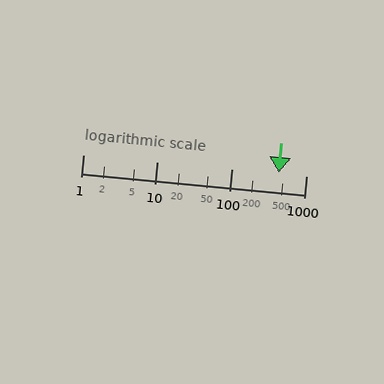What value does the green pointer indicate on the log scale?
The pointer indicates approximately 430.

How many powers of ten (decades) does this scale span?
The scale spans 3 decades, from 1 to 1000.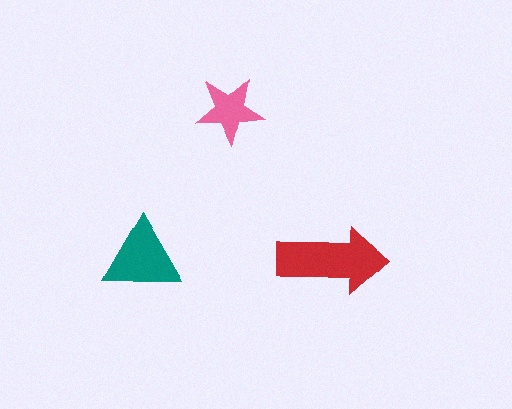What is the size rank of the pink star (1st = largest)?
3rd.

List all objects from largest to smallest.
The red arrow, the teal triangle, the pink star.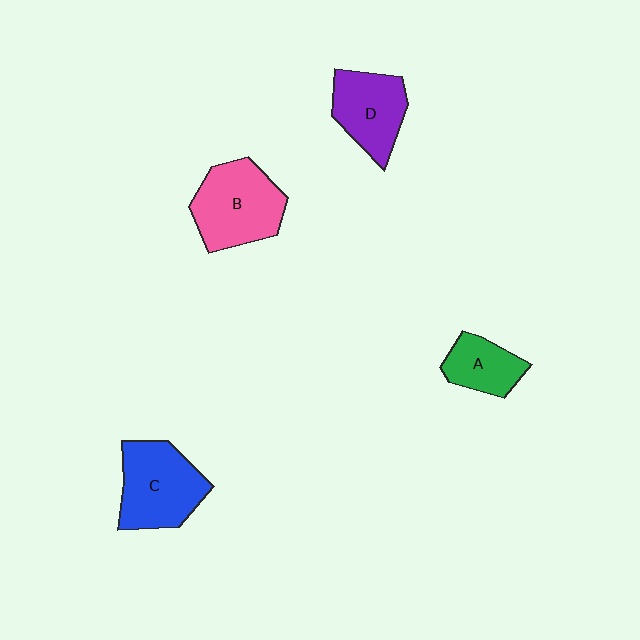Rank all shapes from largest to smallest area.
From largest to smallest: B (pink), C (blue), D (purple), A (green).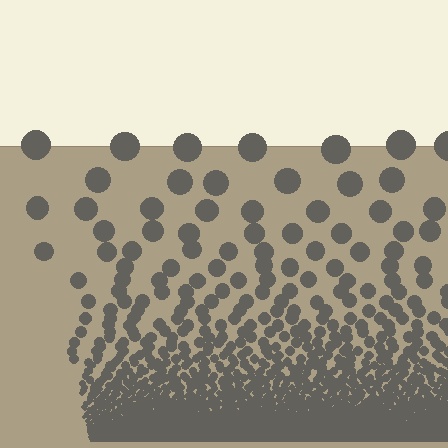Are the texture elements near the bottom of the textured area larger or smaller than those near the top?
Smaller. The gradient is inverted — elements near the bottom are smaller and denser.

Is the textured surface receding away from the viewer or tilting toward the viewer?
The surface appears to tilt toward the viewer. Texture elements get larger and sparser toward the top.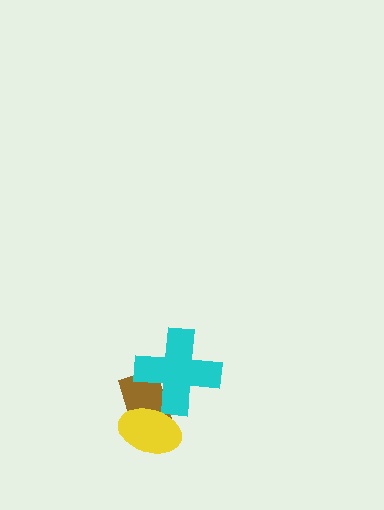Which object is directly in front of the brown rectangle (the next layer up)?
The cyan cross is directly in front of the brown rectangle.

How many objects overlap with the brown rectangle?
2 objects overlap with the brown rectangle.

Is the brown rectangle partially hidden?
Yes, it is partially covered by another shape.